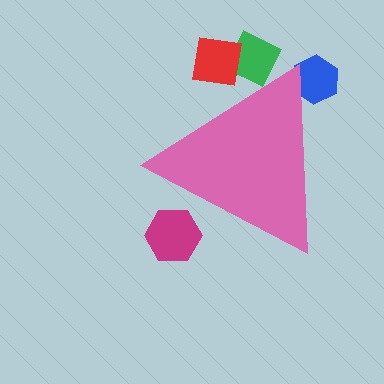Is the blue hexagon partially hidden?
Yes, the blue hexagon is partially hidden behind the pink triangle.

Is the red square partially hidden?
Yes, the red square is partially hidden behind the pink triangle.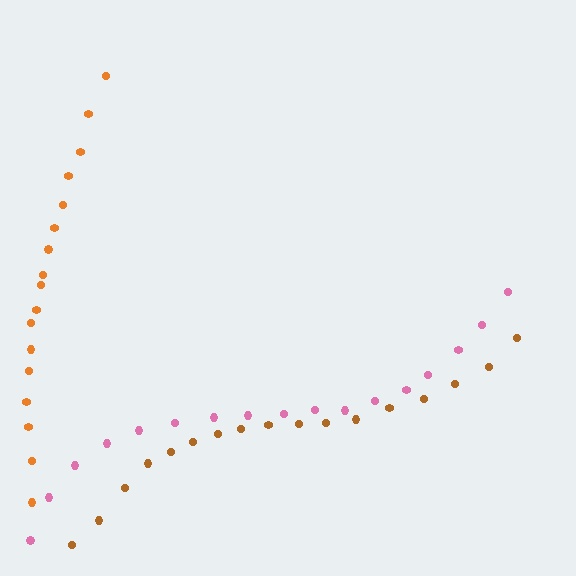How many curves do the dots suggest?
There are 3 distinct paths.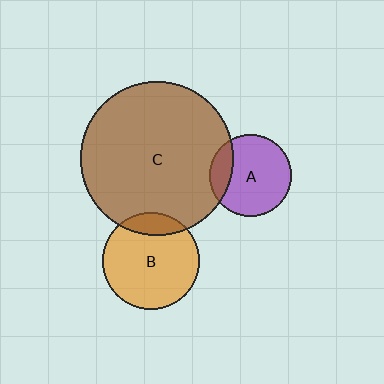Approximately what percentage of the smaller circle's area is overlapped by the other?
Approximately 20%.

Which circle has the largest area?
Circle C (brown).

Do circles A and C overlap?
Yes.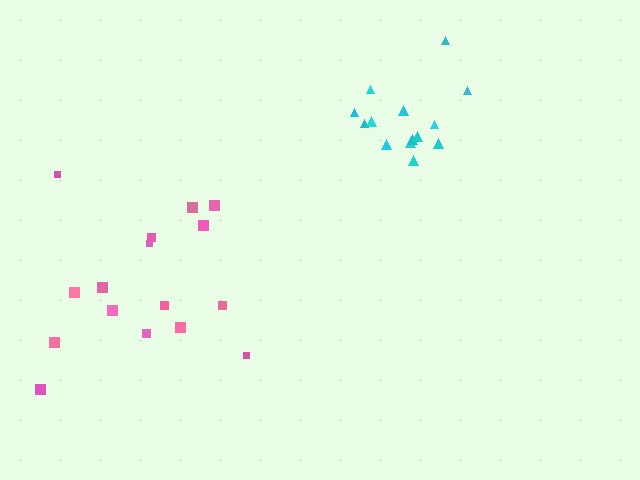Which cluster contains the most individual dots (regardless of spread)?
Pink (16).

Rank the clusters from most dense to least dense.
cyan, pink.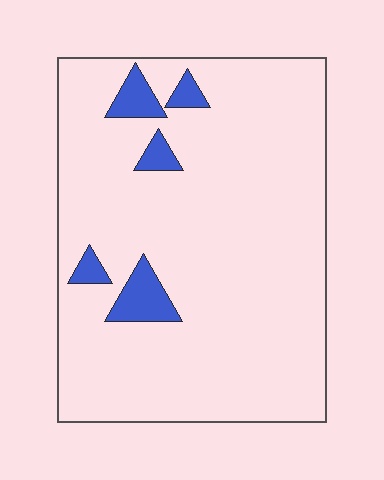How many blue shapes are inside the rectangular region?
5.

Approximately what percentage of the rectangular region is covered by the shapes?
Approximately 10%.